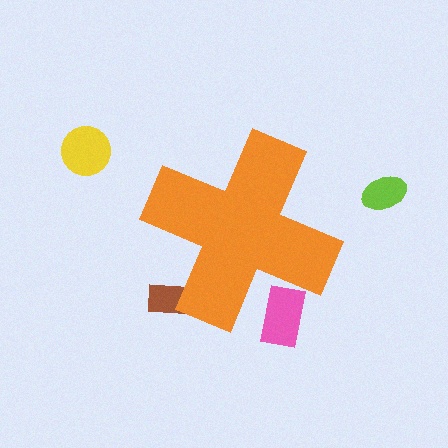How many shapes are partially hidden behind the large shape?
2 shapes are partially hidden.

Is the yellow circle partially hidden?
No, the yellow circle is fully visible.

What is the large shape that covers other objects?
An orange cross.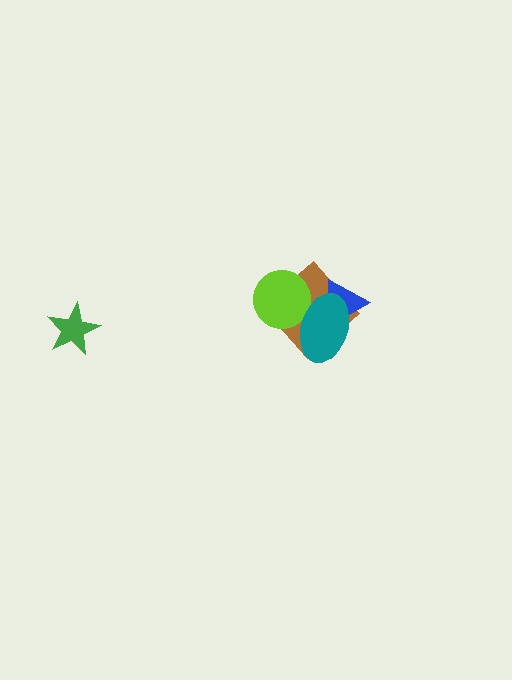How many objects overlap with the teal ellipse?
3 objects overlap with the teal ellipse.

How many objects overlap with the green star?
0 objects overlap with the green star.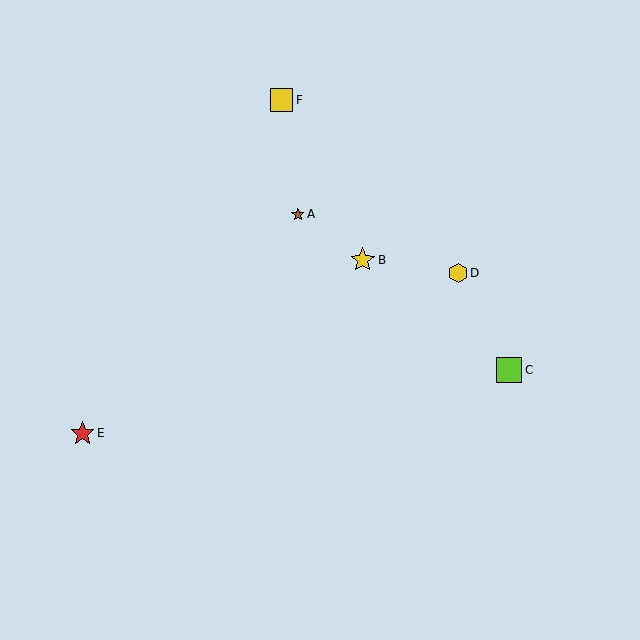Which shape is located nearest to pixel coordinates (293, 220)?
The brown star (labeled A) at (298, 214) is nearest to that location.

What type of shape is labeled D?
Shape D is a yellow hexagon.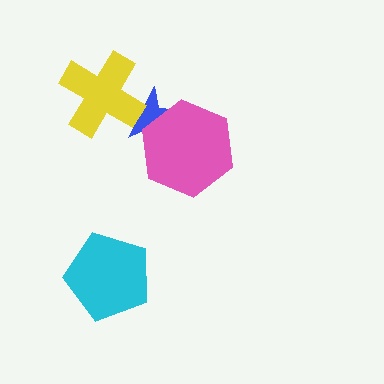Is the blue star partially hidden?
Yes, it is partially covered by another shape.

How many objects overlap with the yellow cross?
1 object overlaps with the yellow cross.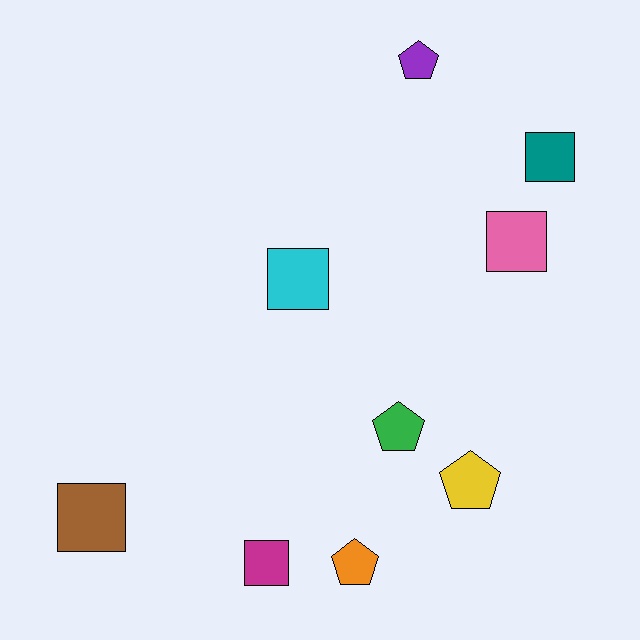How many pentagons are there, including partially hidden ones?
There are 4 pentagons.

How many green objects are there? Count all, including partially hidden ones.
There is 1 green object.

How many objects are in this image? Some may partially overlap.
There are 9 objects.